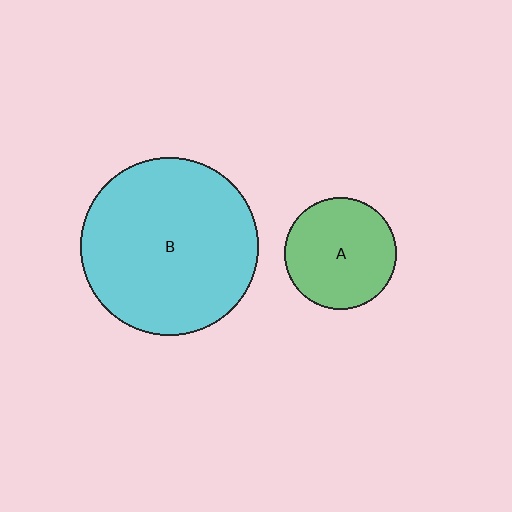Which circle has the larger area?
Circle B (cyan).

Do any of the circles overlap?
No, none of the circles overlap.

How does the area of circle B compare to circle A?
Approximately 2.5 times.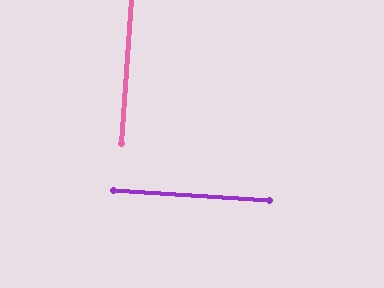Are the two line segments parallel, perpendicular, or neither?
Perpendicular — they meet at approximately 90°.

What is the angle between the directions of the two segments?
Approximately 90 degrees.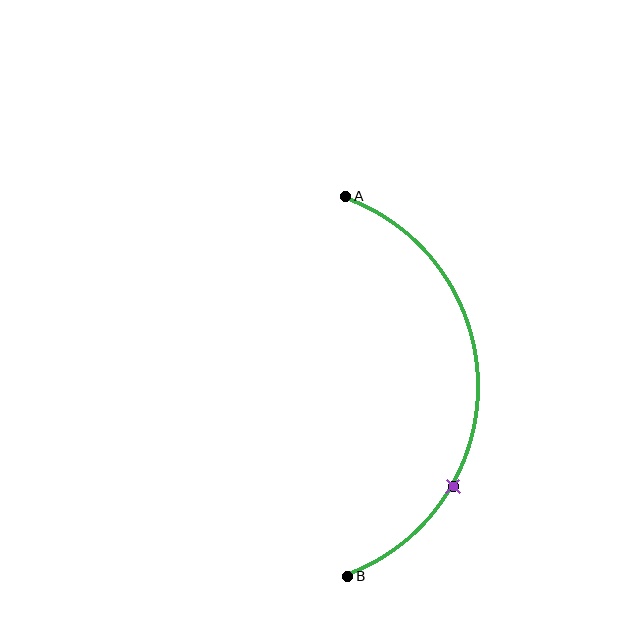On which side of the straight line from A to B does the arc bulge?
The arc bulges to the right of the straight line connecting A and B.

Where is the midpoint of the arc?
The arc midpoint is the point on the curve farthest from the straight line joining A and B. It sits to the right of that line.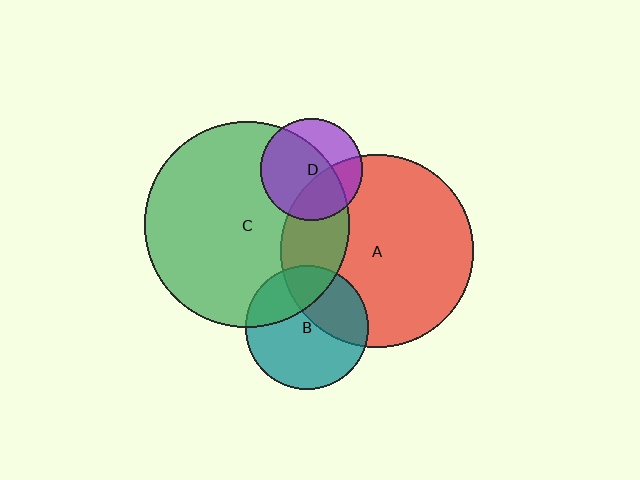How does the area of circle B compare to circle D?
Approximately 1.5 times.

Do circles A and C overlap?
Yes.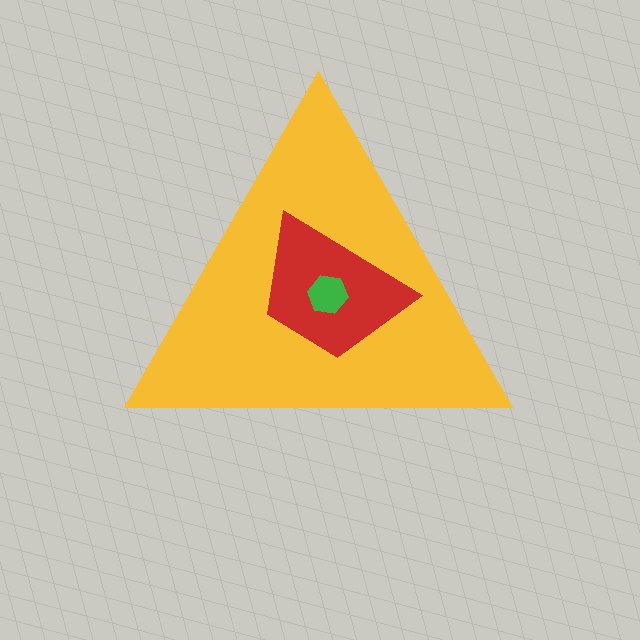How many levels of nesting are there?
3.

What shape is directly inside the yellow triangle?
The red trapezoid.